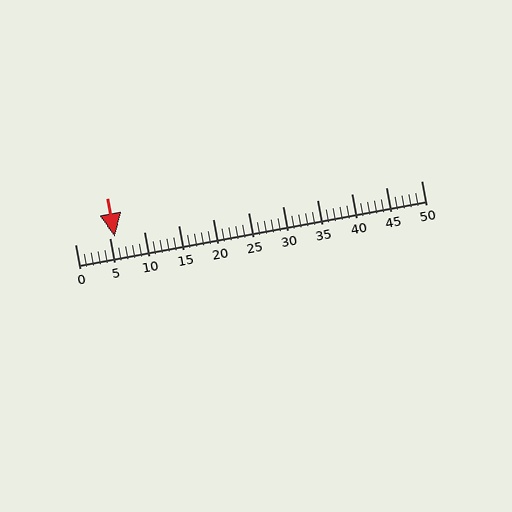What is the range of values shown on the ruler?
The ruler shows values from 0 to 50.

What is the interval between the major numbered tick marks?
The major tick marks are spaced 5 units apart.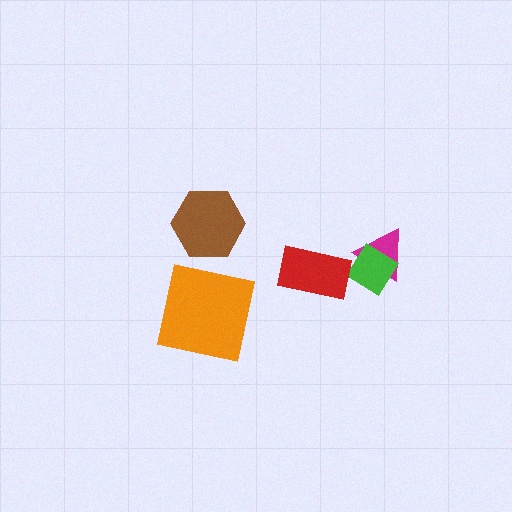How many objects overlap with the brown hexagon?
0 objects overlap with the brown hexagon.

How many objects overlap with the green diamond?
1 object overlaps with the green diamond.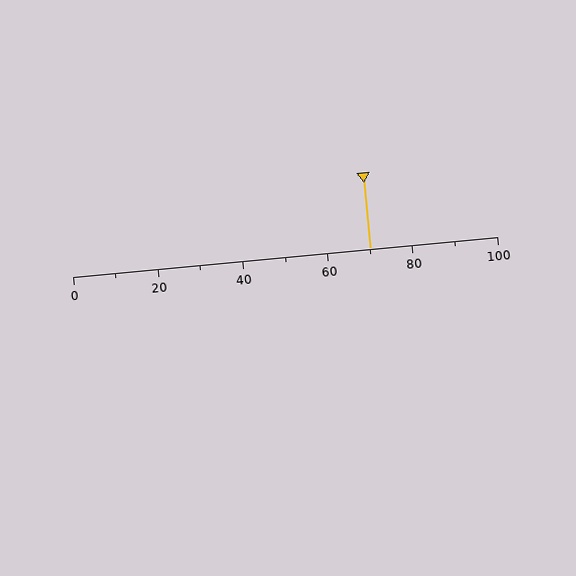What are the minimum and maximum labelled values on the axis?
The axis runs from 0 to 100.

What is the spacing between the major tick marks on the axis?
The major ticks are spaced 20 apart.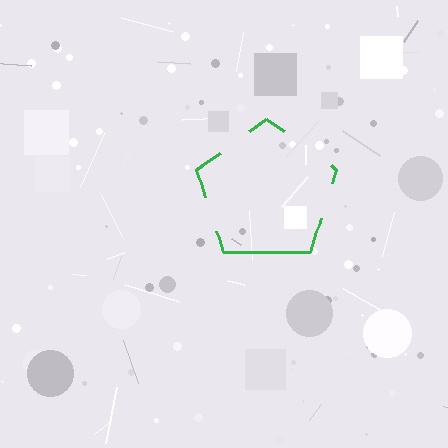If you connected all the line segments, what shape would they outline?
They would outline a pentagon.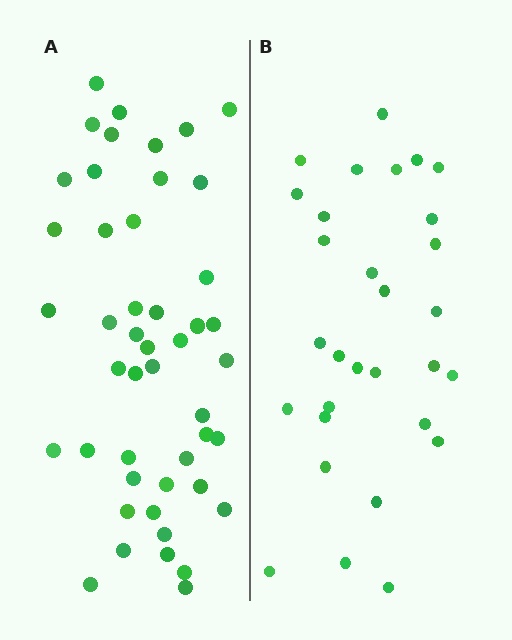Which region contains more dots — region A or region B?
Region A (the left region) has more dots.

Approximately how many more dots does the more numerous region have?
Region A has approximately 15 more dots than region B.